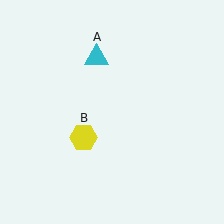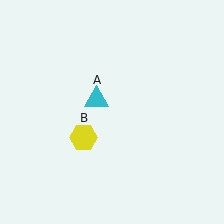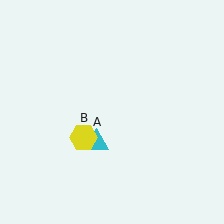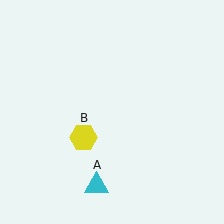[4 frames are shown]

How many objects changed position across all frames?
1 object changed position: cyan triangle (object A).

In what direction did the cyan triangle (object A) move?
The cyan triangle (object A) moved down.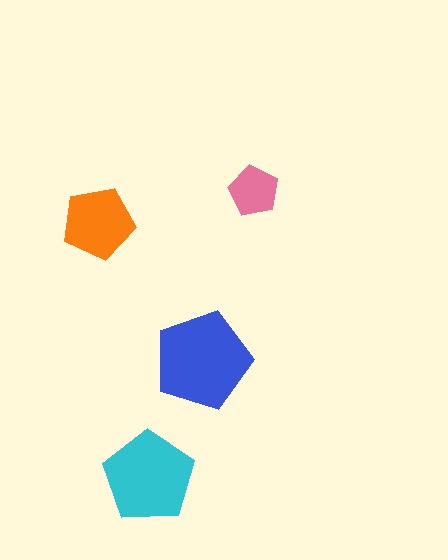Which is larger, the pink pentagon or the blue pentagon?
The blue one.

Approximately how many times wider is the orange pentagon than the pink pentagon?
About 1.5 times wider.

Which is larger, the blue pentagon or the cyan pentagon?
The blue one.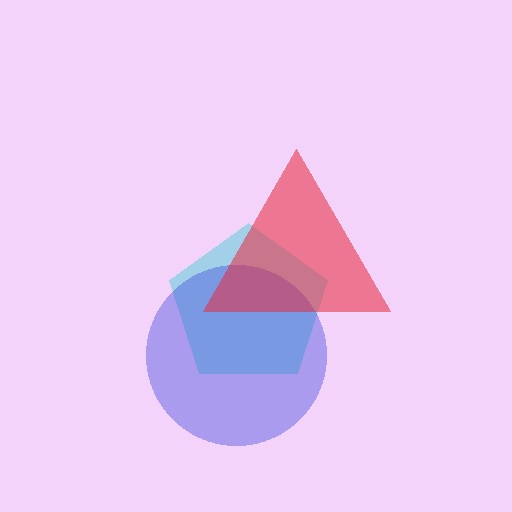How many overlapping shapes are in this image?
There are 3 overlapping shapes in the image.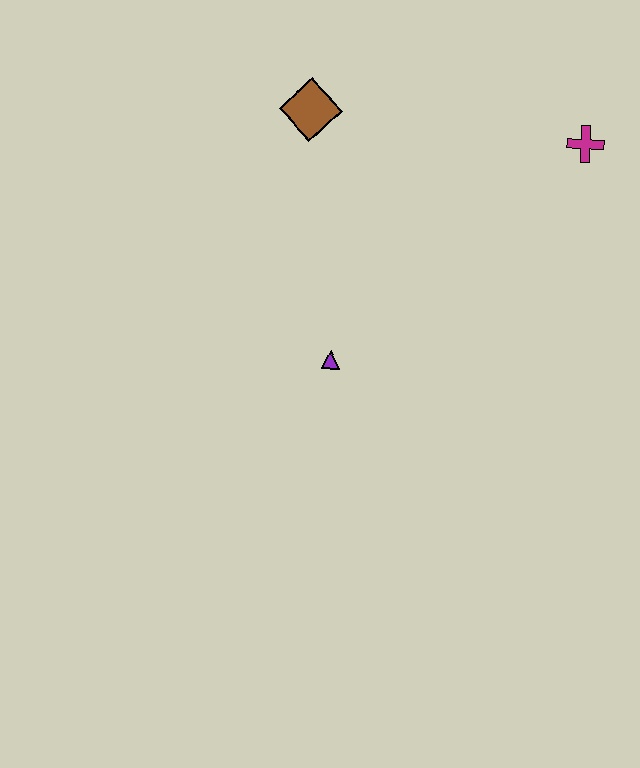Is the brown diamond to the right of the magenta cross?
No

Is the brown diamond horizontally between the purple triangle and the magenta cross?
No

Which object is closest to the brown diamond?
The purple triangle is closest to the brown diamond.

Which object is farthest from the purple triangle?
The magenta cross is farthest from the purple triangle.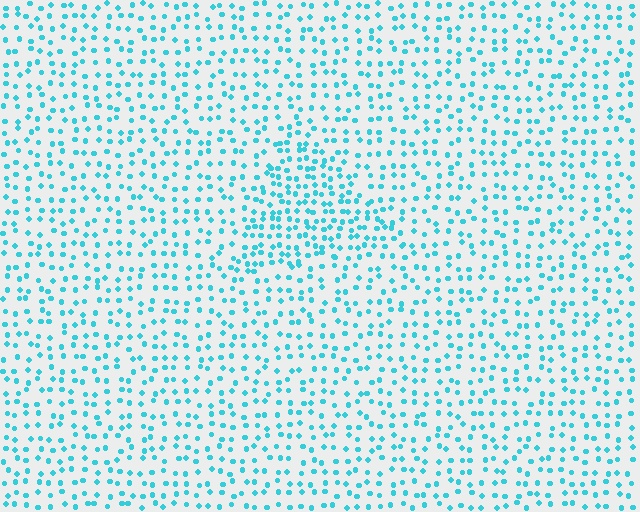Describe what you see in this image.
The image contains small cyan elements arranged at two different densities. A triangle-shaped region is visible where the elements are more densely packed than the surrounding area.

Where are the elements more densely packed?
The elements are more densely packed inside the triangle boundary.